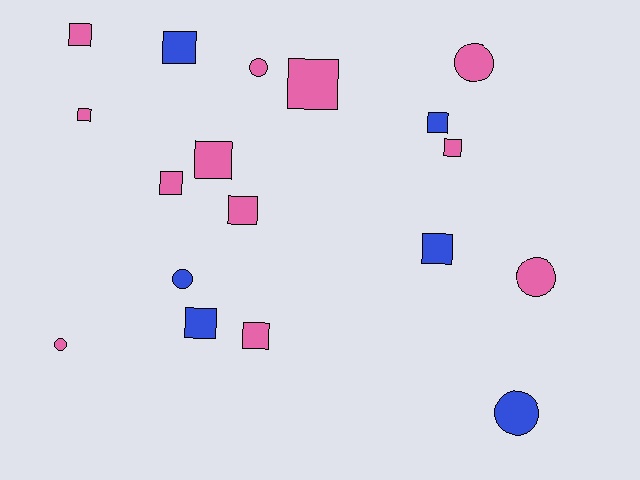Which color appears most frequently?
Pink, with 12 objects.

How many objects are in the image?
There are 18 objects.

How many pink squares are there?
There are 8 pink squares.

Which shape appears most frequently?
Square, with 12 objects.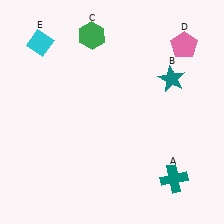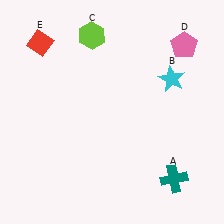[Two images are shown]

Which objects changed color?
B changed from teal to cyan. C changed from green to lime. E changed from cyan to red.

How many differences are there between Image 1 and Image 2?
There are 3 differences between the two images.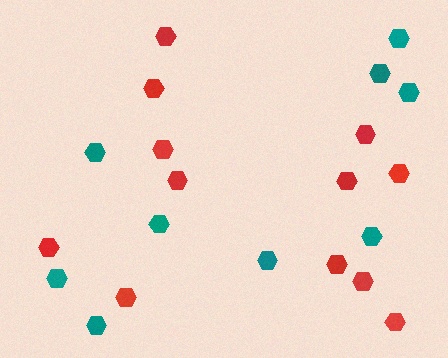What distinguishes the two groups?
There are 2 groups: one group of red hexagons (12) and one group of teal hexagons (9).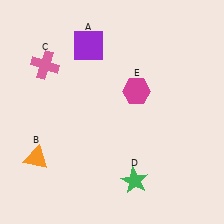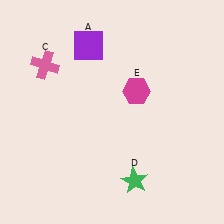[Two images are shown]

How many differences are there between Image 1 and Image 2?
There is 1 difference between the two images.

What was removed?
The orange triangle (B) was removed in Image 2.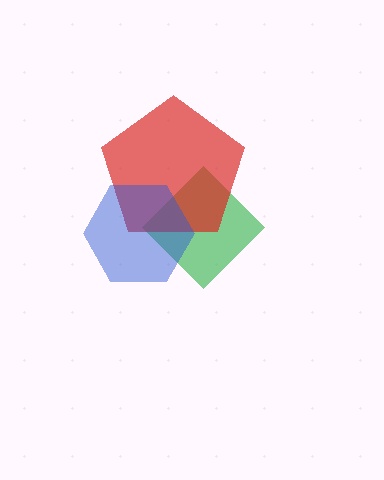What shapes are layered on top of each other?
The layered shapes are: a green diamond, a red pentagon, a blue hexagon.